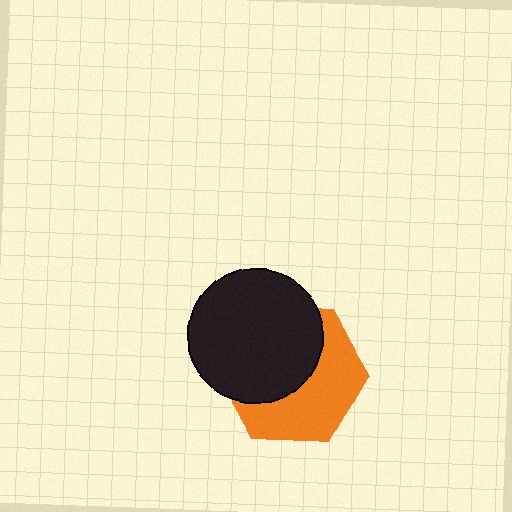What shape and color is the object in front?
The object in front is a black circle.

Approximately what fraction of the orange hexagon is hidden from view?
Roughly 51% of the orange hexagon is hidden behind the black circle.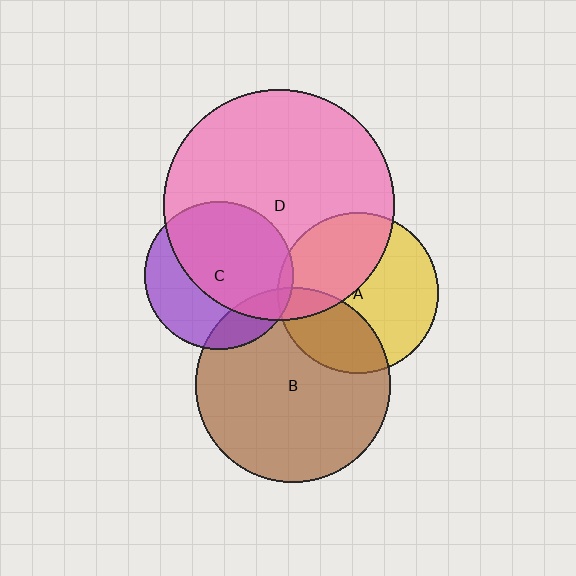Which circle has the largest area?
Circle D (pink).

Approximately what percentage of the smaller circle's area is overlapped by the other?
Approximately 15%.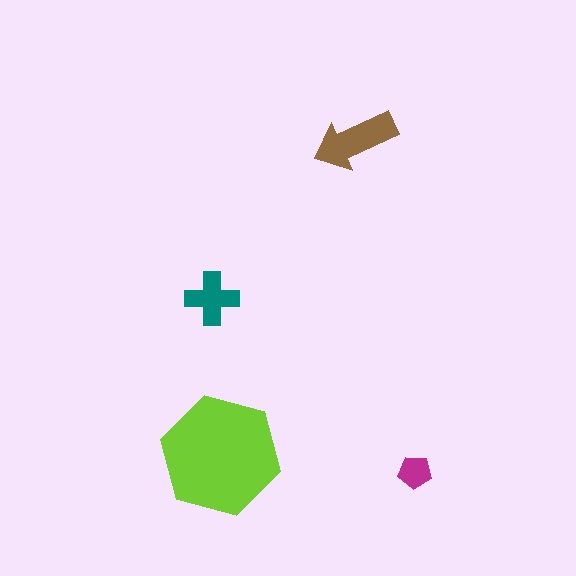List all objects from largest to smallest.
The lime hexagon, the brown arrow, the teal cross, the magenta pentagon.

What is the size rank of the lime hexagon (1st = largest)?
1st.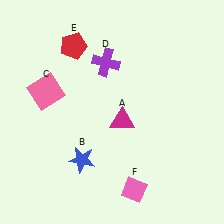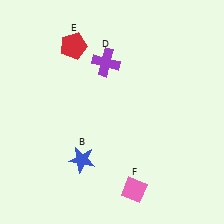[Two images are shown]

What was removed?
The magenta triangle (A), the pink square (C) were removed in Image 2.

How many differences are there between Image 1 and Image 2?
There are 2 differences between the two images.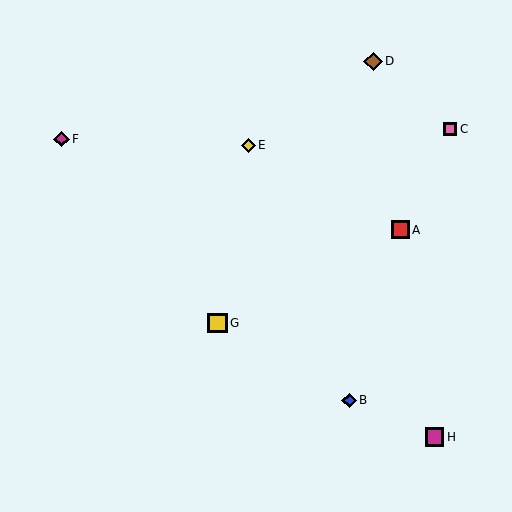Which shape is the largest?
The yellow square (labeled G) is the largest.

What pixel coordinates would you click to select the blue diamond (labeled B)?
Click at (349, 400) to select the blue diamond B.